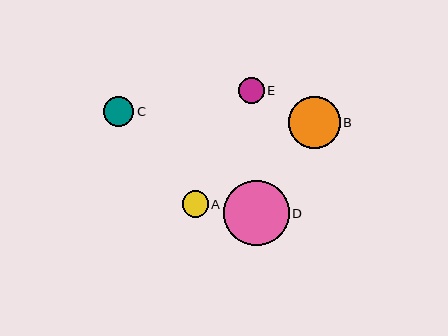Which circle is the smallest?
Circle E is the smallest with a size of approximately 26 pixels.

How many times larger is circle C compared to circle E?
Circle C is approximately 1.2 times the size of circle E.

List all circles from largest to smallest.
From largest to smallest: D, B, C, A, E.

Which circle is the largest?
Circle D is the largest with a size of approximately 66 pixels.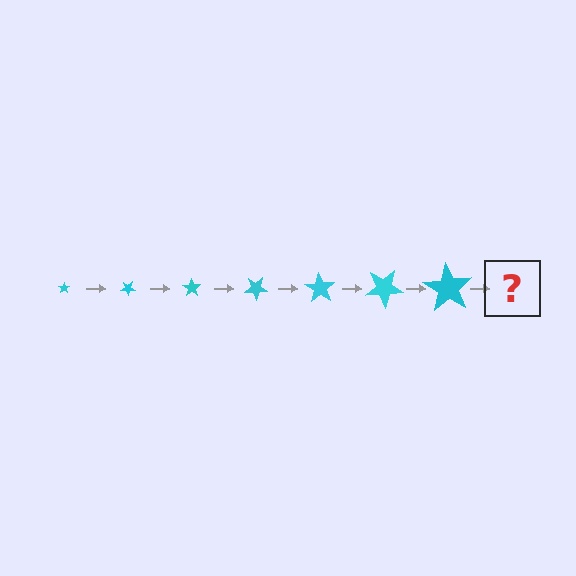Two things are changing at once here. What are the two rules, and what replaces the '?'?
The two rules are that the star grows larger each step and it rotates 35 degrees each step. The '?' should be a star, larger than the previous one and rotated 245 degrees from the start.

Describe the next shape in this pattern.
It should be a star, larger than the previous one and rotated 245 degrees from the start.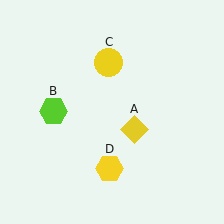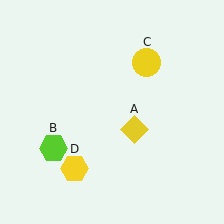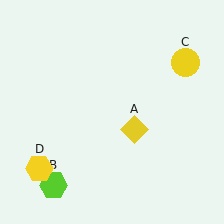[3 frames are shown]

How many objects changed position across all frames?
3 objects changed position: lime hexagon (object B), yellow circle (object C), yellow hexagon (object D).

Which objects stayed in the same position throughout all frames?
Yellow diamond (object A) remained stationary.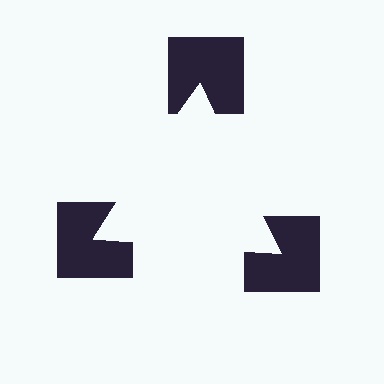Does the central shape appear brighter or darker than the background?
It typically appears slightly brighter than the background, even though no actual brightness change is drawn.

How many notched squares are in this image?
There are 3 — one at each vertex of the illusory triangle.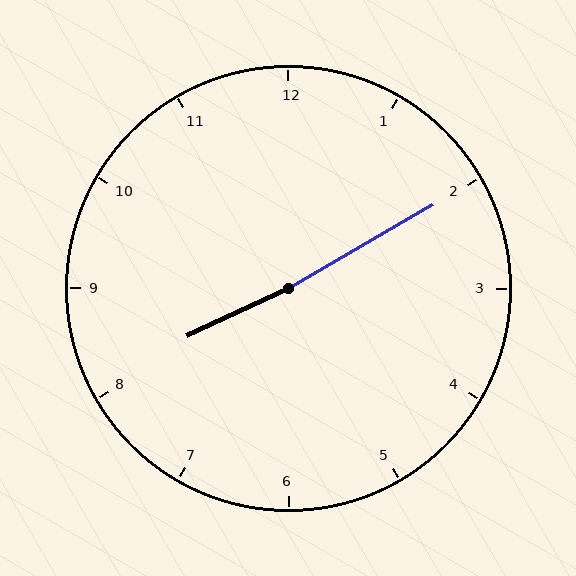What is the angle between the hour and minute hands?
Approximately 175 degrees.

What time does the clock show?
8:10.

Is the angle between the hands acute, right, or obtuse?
It is obtuse.